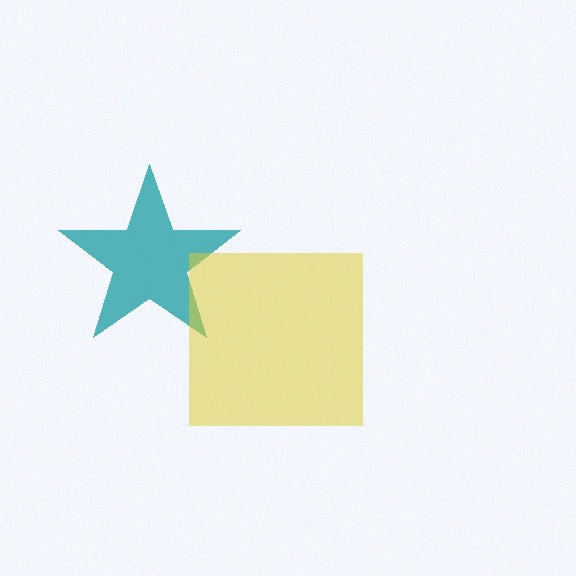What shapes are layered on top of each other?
The layered shapes are: a teal star, a yellow square.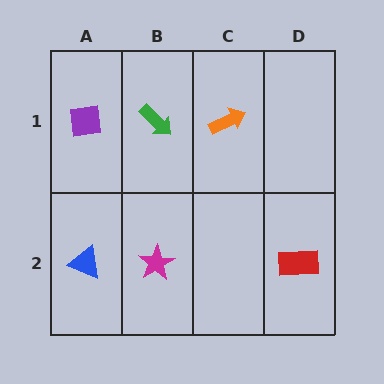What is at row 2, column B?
A magenta star.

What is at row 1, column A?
A purple square.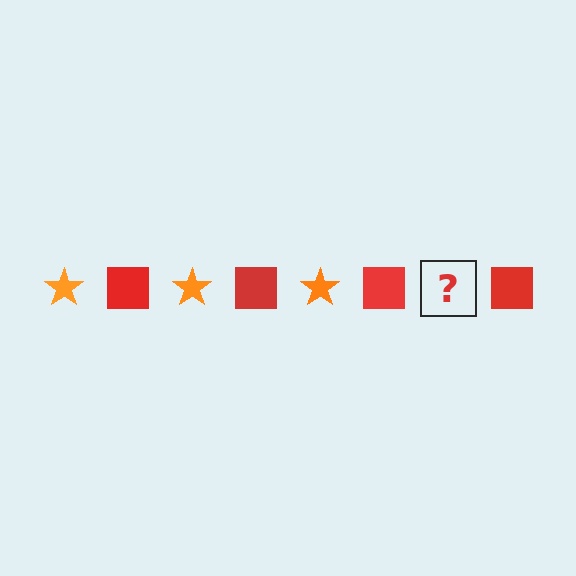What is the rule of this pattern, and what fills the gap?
The rule is that the pattern alternates between orange star and red square. The gap should be filled with an orange star.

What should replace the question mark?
The question mark should be replaced with an orange star.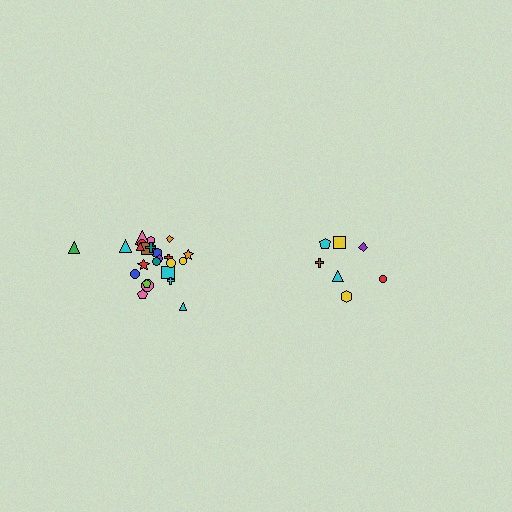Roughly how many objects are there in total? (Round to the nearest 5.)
Roughly 30 objects in total.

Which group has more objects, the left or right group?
The left group.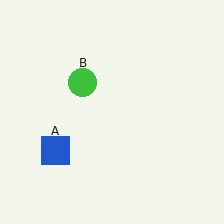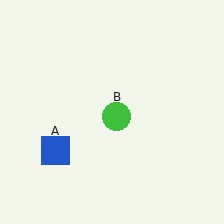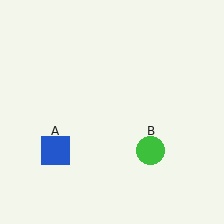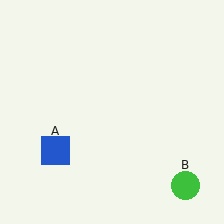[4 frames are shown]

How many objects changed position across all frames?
1 object changed position: green circle (object B).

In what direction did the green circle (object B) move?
The green circle (object B) moved down and to the right.